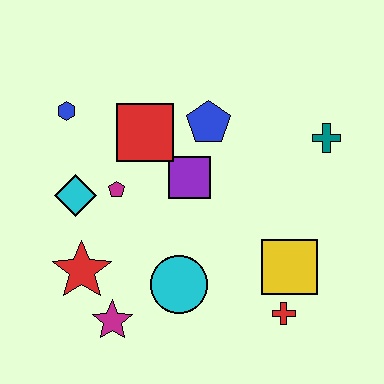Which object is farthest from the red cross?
The blue hexagon is farthest from the red cross.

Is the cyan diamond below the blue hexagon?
Yes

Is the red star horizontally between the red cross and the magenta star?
No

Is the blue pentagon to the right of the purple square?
Yes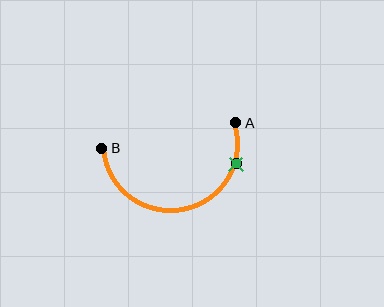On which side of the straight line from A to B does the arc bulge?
The arc bulges below the straight line connecting A and B.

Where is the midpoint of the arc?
The arc midpoint is the point on the curve farthest from the straight line joining A and B. It sits below that line.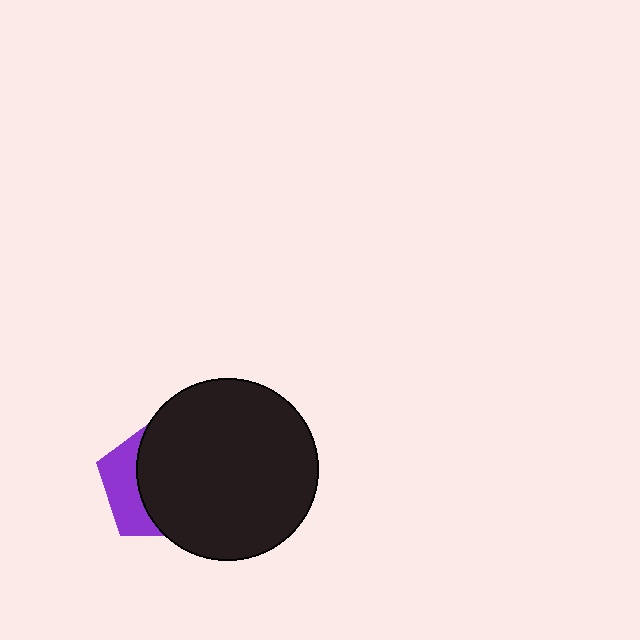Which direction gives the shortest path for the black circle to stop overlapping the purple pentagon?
Moving right gives the shortest separation.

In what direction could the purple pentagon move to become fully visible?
The purple pentagon could move left. That would shift it out from behind the black circle entirely.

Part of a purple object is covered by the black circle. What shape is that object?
It is a pentagon.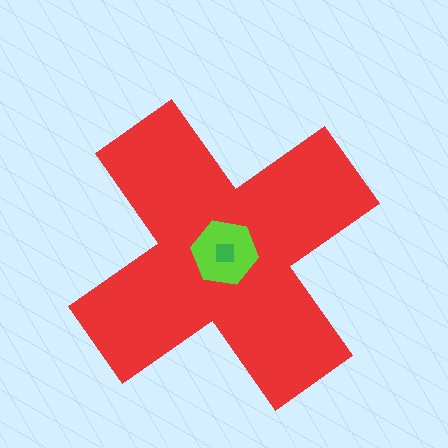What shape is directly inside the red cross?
The lime hexagon.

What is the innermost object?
The green square.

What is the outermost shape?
The red cross.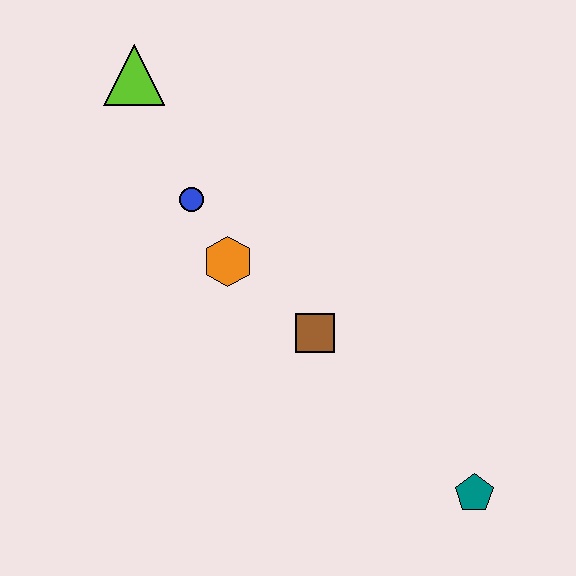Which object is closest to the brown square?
The orange hexagon is closest to the brown square.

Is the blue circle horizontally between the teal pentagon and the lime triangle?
Yes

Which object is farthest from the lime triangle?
The teal pentagon is farthest from the lime triangle.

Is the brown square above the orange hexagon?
No